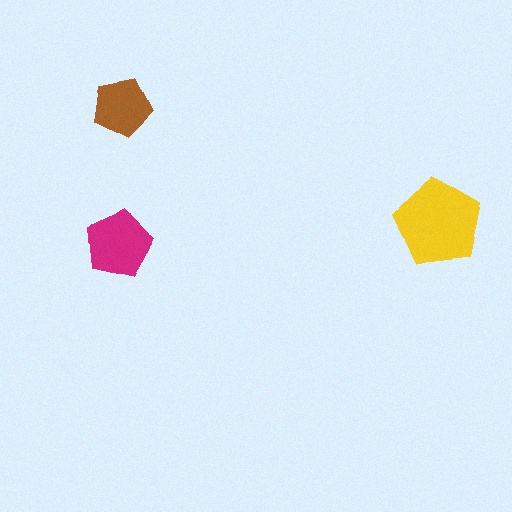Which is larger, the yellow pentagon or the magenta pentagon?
The yellow one.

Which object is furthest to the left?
The magenta pentagon is leftmost.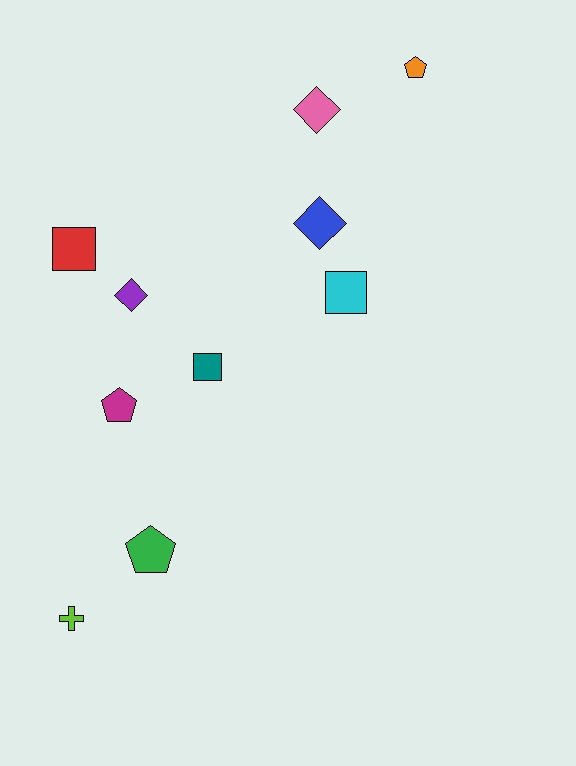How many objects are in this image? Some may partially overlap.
There are 10 objects.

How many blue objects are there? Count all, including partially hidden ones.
There is 1 blue object.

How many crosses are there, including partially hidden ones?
There is 1 cross.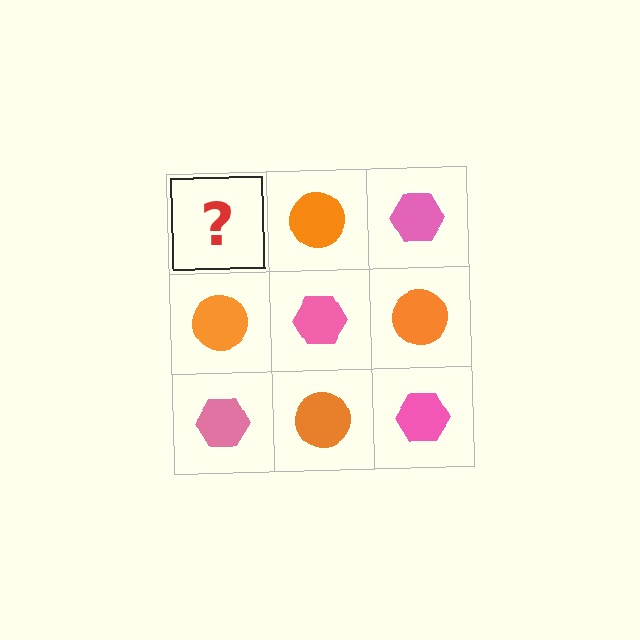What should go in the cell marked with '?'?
The missing cell should contain a pink hexagon.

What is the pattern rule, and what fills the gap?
The rule is that it alternates pink hexagon and orange circle in a checkerboard pattern. The gap should be filled with a pink hexagon.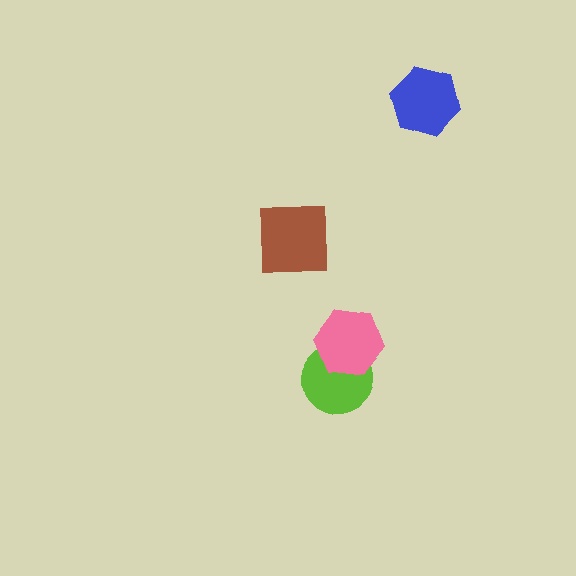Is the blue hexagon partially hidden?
No, no other shape covers it.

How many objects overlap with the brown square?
0 objects overlap with the brown square.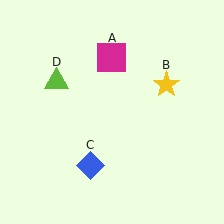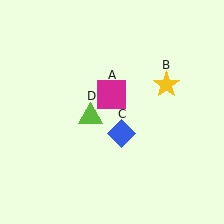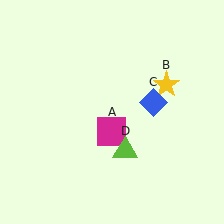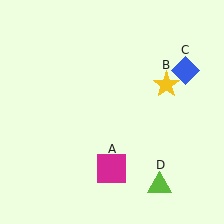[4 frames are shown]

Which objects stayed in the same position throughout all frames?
Yellow star (object B) remained stationary.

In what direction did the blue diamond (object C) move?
The blue diamond (object C) moved up and to the right.